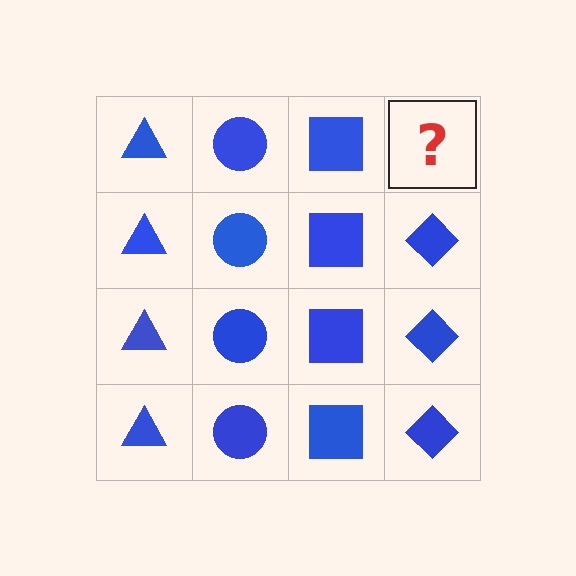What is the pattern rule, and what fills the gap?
The rule is that each column has a consistent shape. The gap should be filled with a blue diamond.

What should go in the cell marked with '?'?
The missing cell should contain a blue diamond.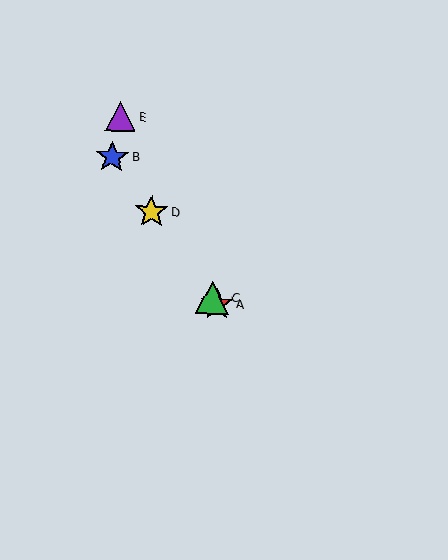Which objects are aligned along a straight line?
Objects A, B, C, D are aligned along a straight line.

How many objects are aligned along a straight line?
4 objects (A, B, C, D) are aligned along a straight line.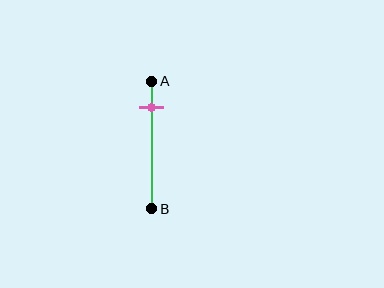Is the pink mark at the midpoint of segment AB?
No, the mark is at about 20% from A, not at the 50% midpoint.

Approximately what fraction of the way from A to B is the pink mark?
The pink mark is approximately 20% of the way from A to B.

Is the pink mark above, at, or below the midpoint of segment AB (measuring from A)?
The pink mark is above the midpoint of segment AB.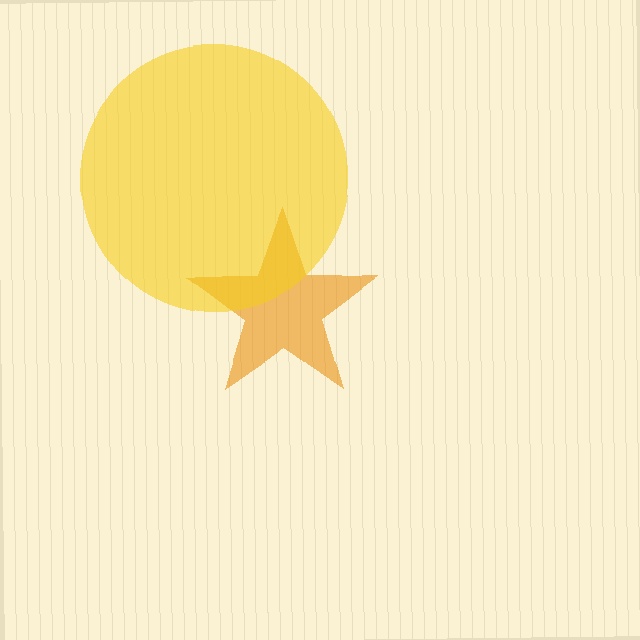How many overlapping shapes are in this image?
There are 2 overlapping shapes in the image.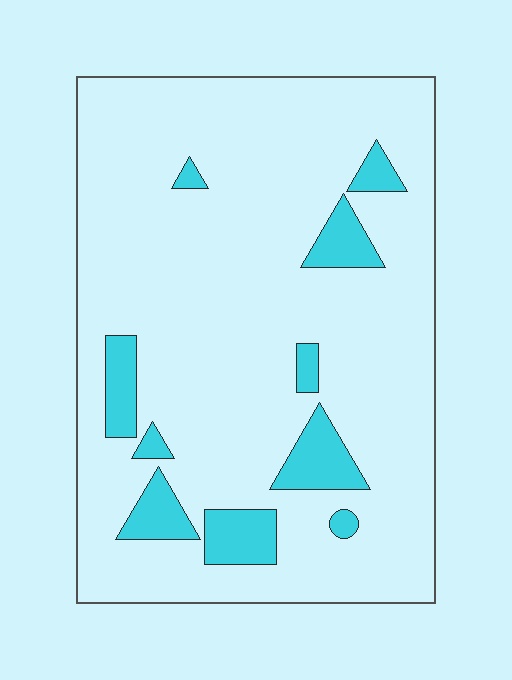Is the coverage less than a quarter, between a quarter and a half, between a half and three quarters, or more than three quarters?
Less than a quarter.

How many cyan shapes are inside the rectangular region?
10.